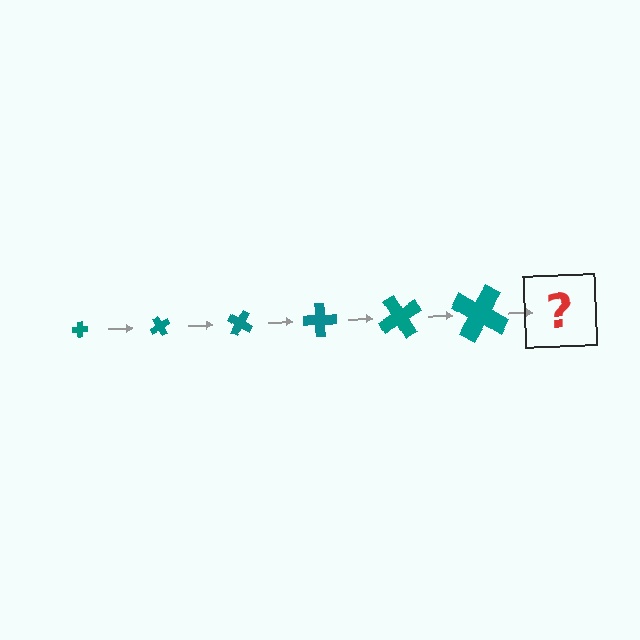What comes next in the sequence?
The next element should be a cross, larger than the previous one and rotated 360 degrees from the start.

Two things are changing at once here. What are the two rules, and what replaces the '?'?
The two rules are that the cross grows larger each step and it rotates 60 degrees each step. The '?' should be a cross, larger than the previous one and rotated 360 degrees from the start.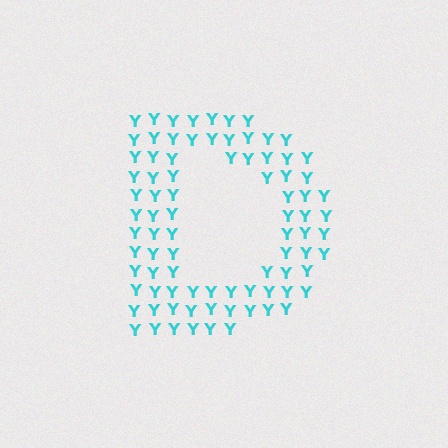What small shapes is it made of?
It is made of small letter Y's.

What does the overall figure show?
The overall figure shows the letter D.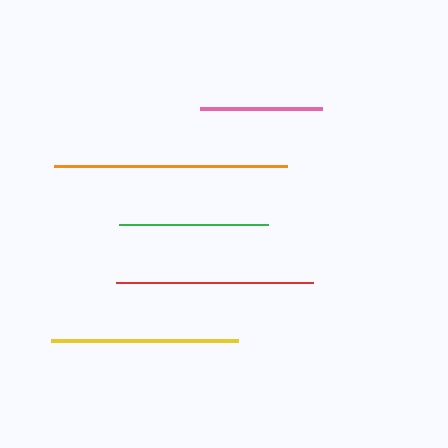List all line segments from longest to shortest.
From longest to shortest: orange, red, yellow, green, pink.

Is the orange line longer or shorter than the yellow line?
The orange line is longer than the yellow line.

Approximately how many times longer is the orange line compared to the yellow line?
The orange line is approximately 1.2 times the length of the yellow line.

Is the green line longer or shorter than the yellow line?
The yellow line is longer than the green line.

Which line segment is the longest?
The orange line is the longest at approximately 233 pixels.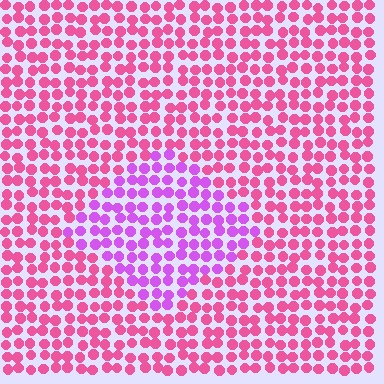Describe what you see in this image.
The image is filled with small pink elements in a uniform arrangement. A diamond-shaped region is visible where the elements are tinted to a slightly different hue, forming a subtle color boundary.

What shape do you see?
I see a diamond.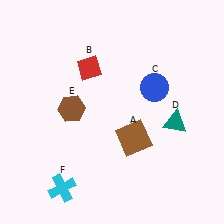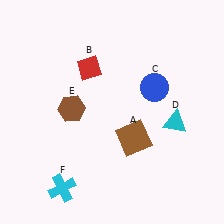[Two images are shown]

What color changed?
The triangle (D) changed from teal in Image 1 to cyan in Image 2.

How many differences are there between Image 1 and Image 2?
There is 1 difference between the two images.